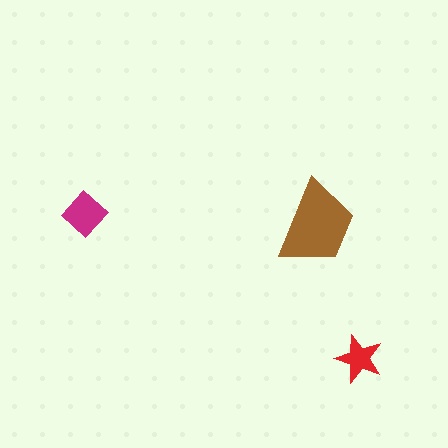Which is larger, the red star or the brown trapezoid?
The brown trapezoid.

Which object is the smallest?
The red star.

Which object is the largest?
The brown trapezoid.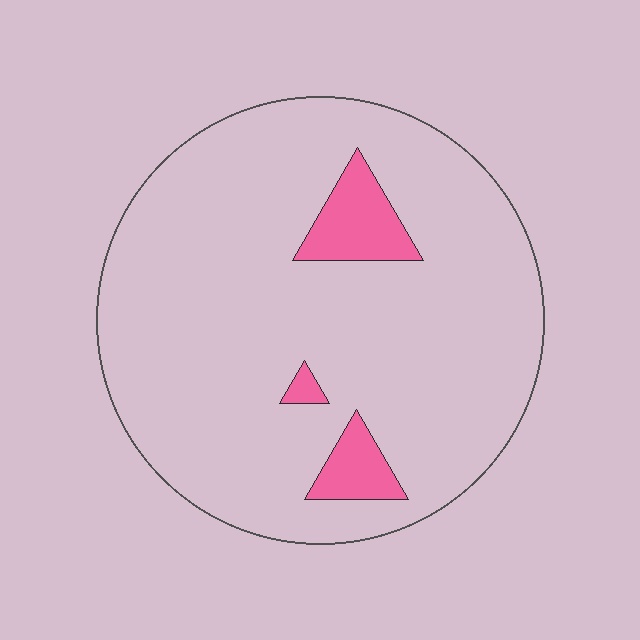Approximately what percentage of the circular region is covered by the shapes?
Approximately 10%.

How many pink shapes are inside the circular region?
3.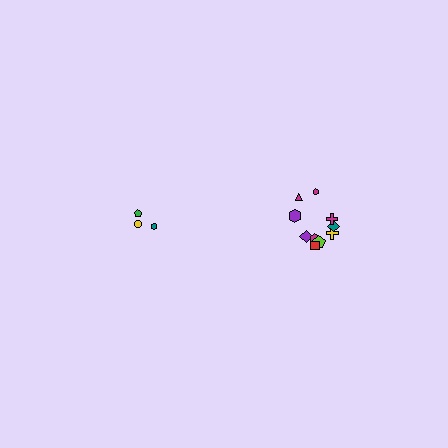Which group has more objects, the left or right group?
The right group.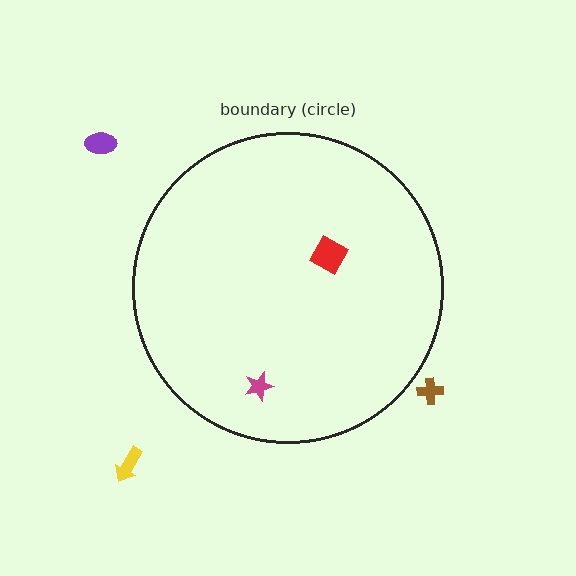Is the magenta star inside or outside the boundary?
Inside.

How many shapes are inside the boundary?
2 inside, 3 outside.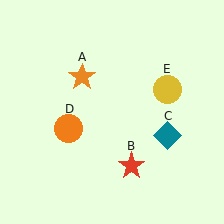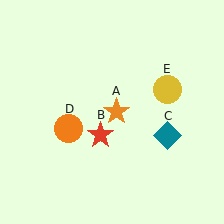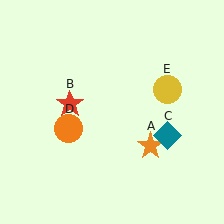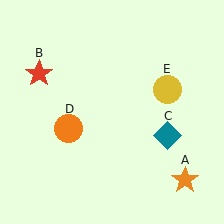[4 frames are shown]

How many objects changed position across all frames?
2 objects changed position: orange star (object A), red star (object B).